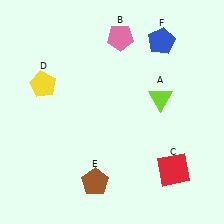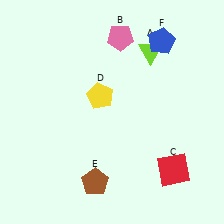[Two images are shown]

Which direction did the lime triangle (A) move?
The lime triangle (A) moved up.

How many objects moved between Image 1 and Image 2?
2 objects moved between the two images.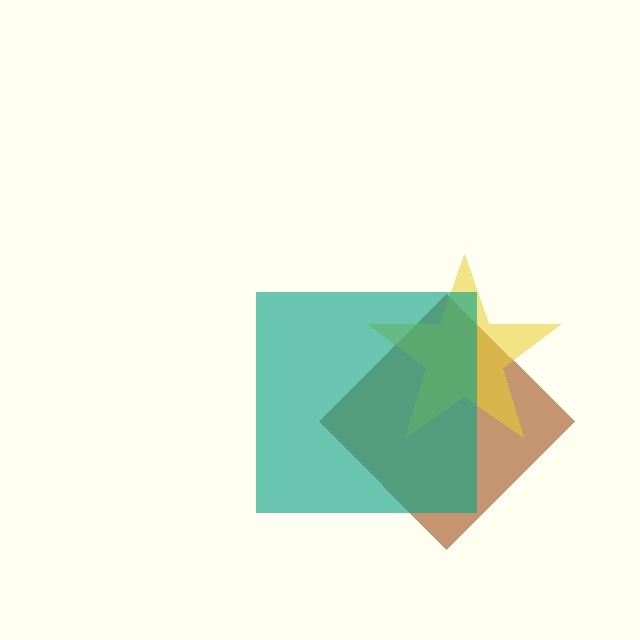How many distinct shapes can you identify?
There are 3 distinct shapes: a brown diamond, a yellow star, a teal square.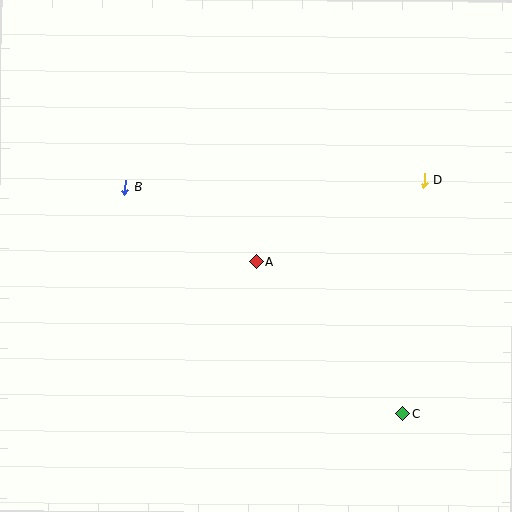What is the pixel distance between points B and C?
The distance between B and C is 358 pixels.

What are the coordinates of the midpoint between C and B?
The midpoint between C and B is at (264, 301).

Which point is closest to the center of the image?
Point A at (256, 262) is closest to the center.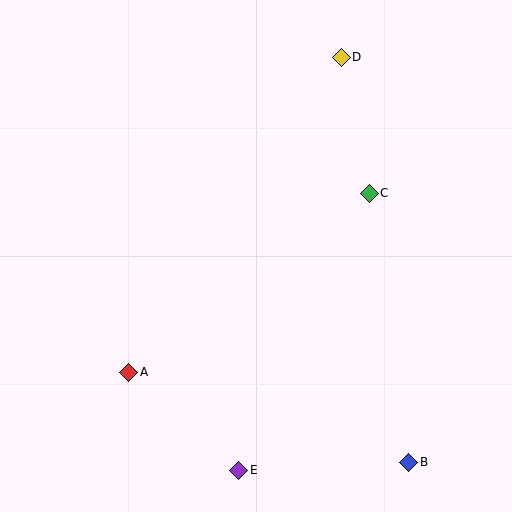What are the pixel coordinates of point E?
Point E is at (239, 470).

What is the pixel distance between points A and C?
The distance between A and C is 300 pixels.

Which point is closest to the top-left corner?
Point D is closest to the top-left corner.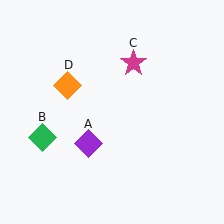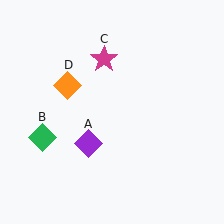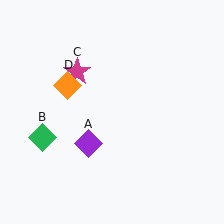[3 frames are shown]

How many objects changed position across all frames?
1 object changed position: magenta star (object C).